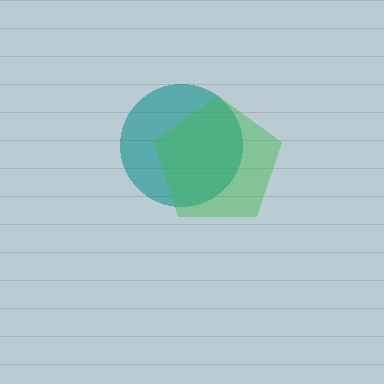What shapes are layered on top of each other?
The layered shapes are: a teal circle, a green pentagon.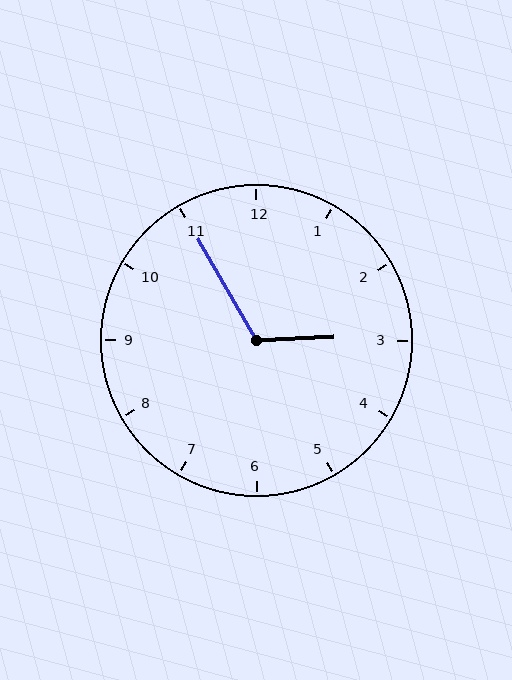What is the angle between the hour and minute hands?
Approximately 118 degrees.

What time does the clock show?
2:55.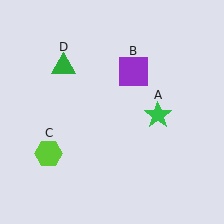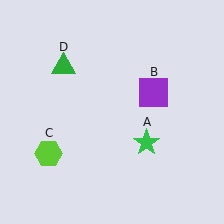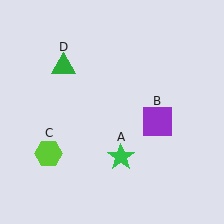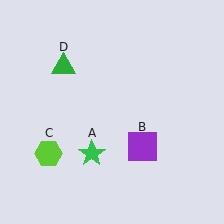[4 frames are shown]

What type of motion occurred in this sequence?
The green star (object A), purple square (object B) rotated clockwise around the center of the scene.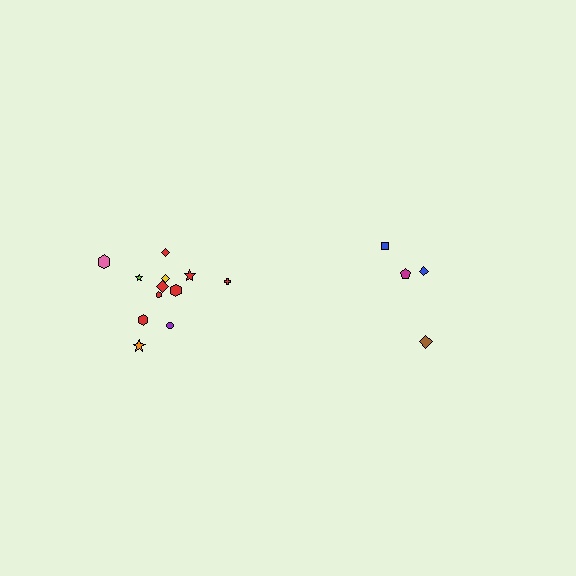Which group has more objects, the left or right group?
The left group.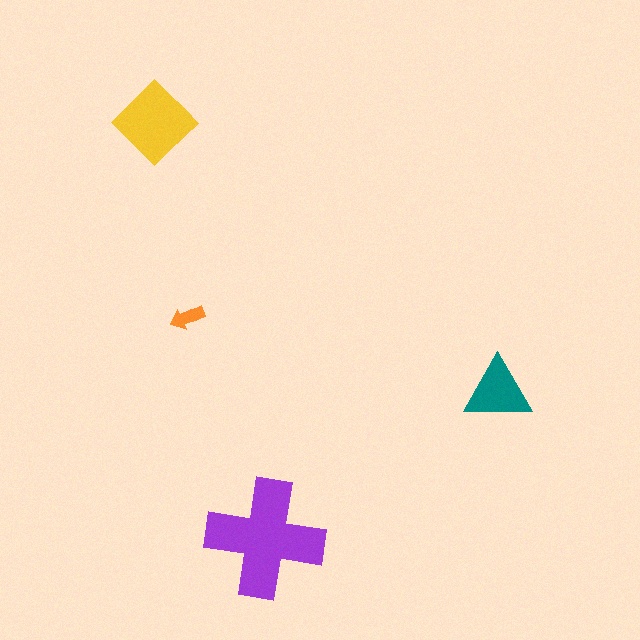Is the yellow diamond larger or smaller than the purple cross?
Smaller.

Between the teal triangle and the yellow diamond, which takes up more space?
The yellow diamond.